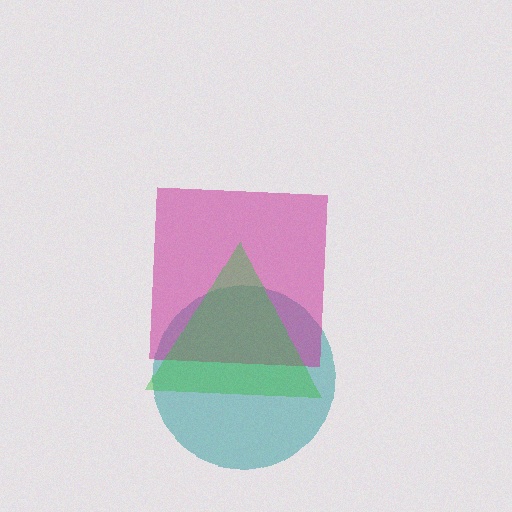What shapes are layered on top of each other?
The layered shapes are: a teal circle, a magenta square, a green triangle.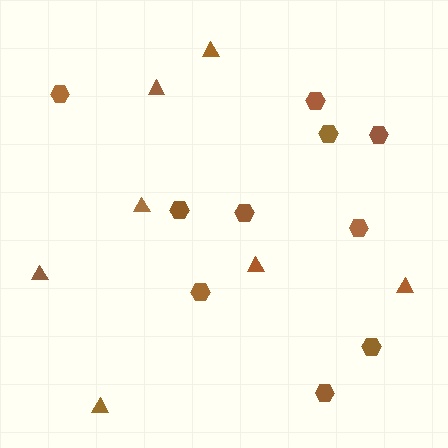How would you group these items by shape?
There are 2 groups: one group of triangles (7) and one group of hexagons (10).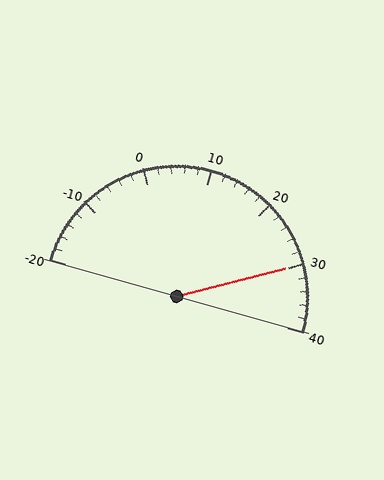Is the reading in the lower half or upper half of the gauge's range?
The reading is in the upper half of the range (-20 to 40).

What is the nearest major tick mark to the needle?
The nearest major tick mark is 30.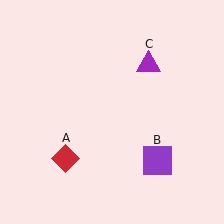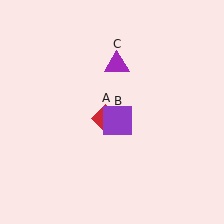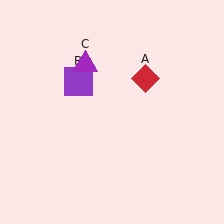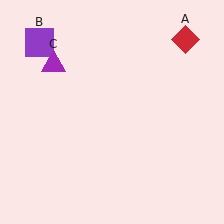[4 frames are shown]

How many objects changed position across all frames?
3 objects changed position: red diamond (object A), purple square (object B), purple triangle (object C).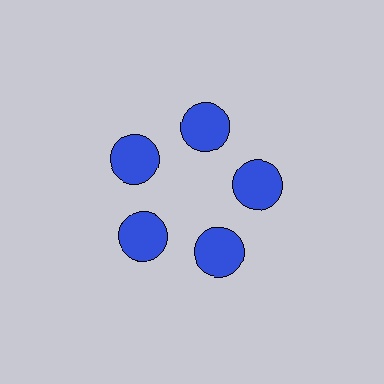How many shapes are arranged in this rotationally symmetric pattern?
There are 5 shapes, arranged in 5 groups of 1.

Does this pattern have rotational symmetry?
Yes, this pattern has 5-fold rotational symmetry. It looks the same after rotating 72 degrees around the center.